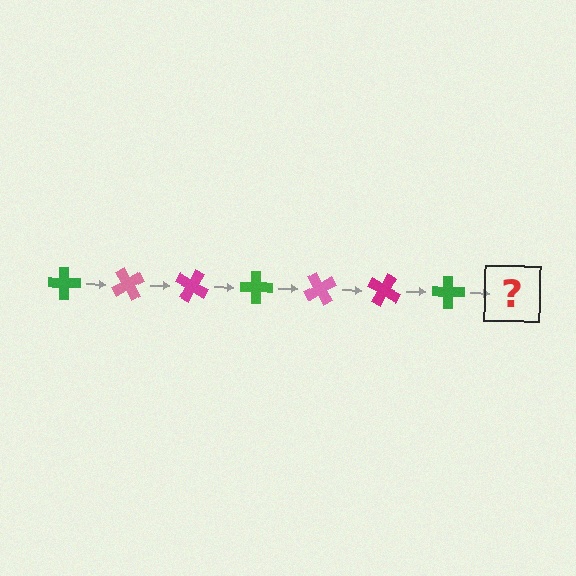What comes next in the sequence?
The next element should be a pink cross, rotated 420 degrees from the start.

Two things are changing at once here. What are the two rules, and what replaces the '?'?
The two rules are that it rotates 60 degrees each step and the color cycles through green, pink, and magenta. The '?' should be a pink cross, rotated 420 degrees from the start.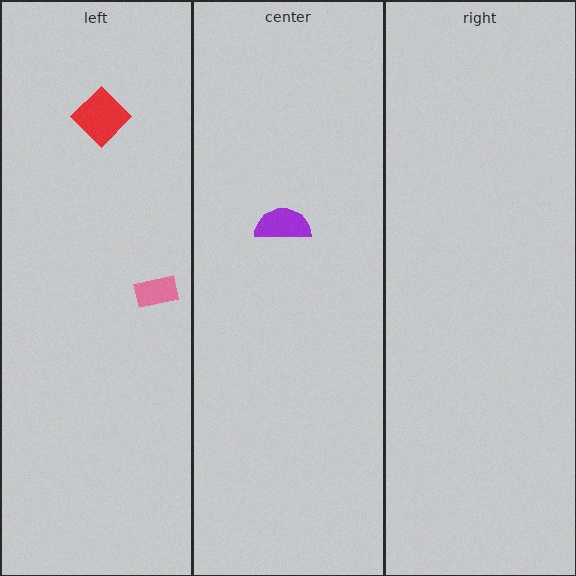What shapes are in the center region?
The purple semicircle.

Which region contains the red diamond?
The left region.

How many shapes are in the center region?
1.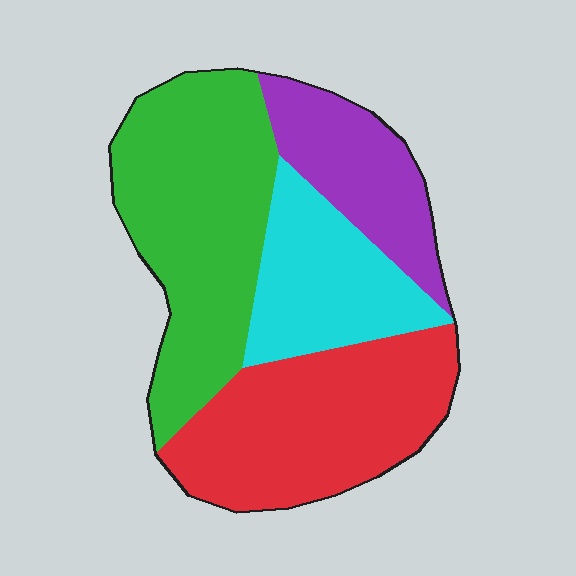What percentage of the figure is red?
Red takes up about one third (1/3) of the figure.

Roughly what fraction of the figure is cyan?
Cyan covers roughly 20% of the figure.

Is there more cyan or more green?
Green.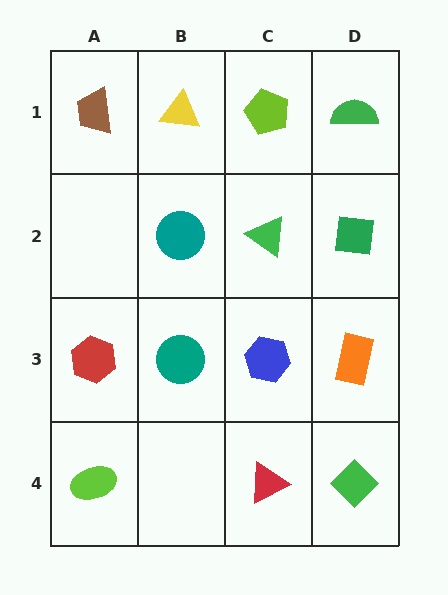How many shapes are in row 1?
4 shapes.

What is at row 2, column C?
A green triangle.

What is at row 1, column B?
A yellow triangle.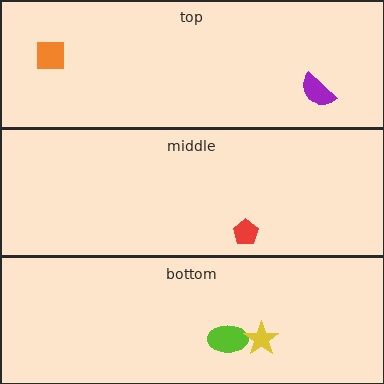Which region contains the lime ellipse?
The bottom region.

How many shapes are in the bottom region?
2.